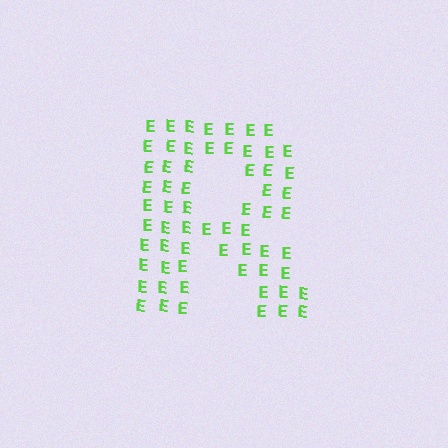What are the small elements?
The small elements are letter E's.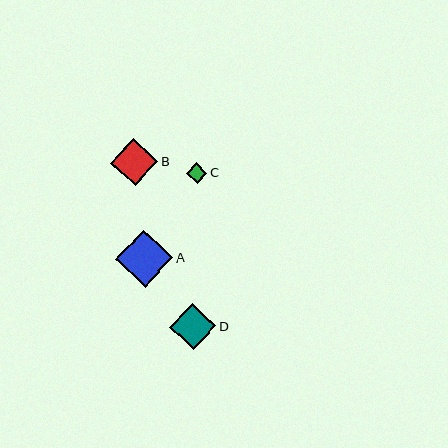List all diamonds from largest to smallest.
From largest to smallest: A, B, D, C.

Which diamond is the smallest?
Diamond C is the smallest with a size of approximately 21 pixels.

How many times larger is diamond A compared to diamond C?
Diamond A is approximately 2.8 times the size of diamond C.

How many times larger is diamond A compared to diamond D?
Diamond A is approximately 1.2 times the size of diamond D.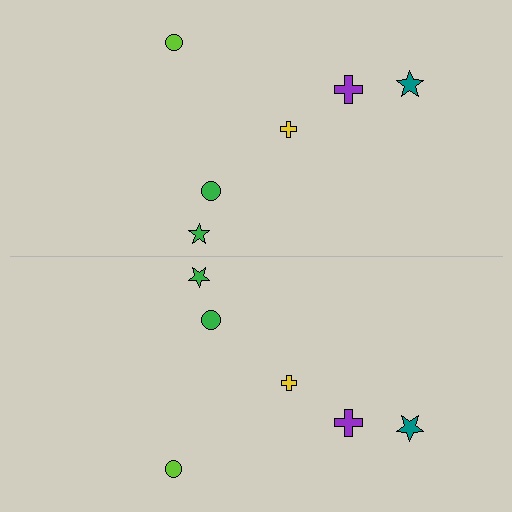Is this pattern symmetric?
Yes, this pattern has bilateral (reflection) symmetry.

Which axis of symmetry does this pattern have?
The pattern has a horizontal axis of symmetry running through the center of the image.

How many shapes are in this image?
There are 12 shapes in this image.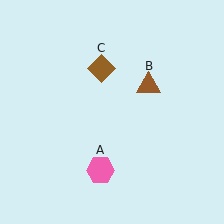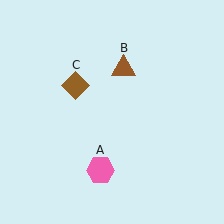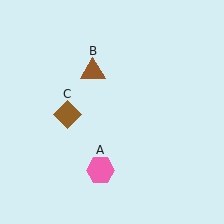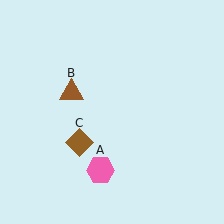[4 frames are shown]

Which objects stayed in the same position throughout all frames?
Pink hexagon (object A) remained stationary.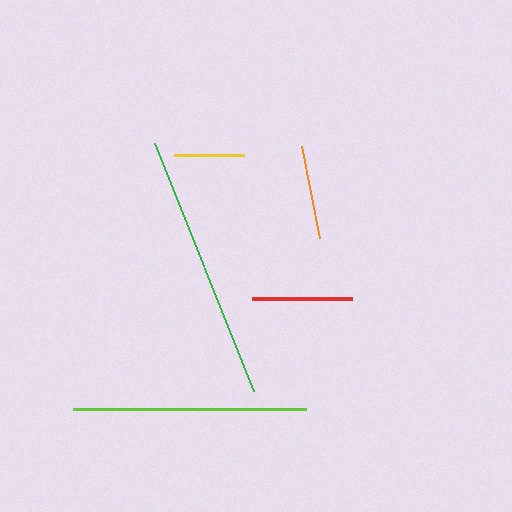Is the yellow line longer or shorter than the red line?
The red line is longer than the yellow line.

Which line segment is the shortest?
The yellow line is the shortest at approximately 70 pixels.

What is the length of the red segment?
The red segment is approximately 100 pixels long.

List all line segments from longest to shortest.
From longest to shortest: green, lime, red, orange, yellow.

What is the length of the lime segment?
The lime segment is approximately 233 pixels long.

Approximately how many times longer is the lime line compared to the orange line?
The lime line is approximately 2.5 times the length of the orange line.